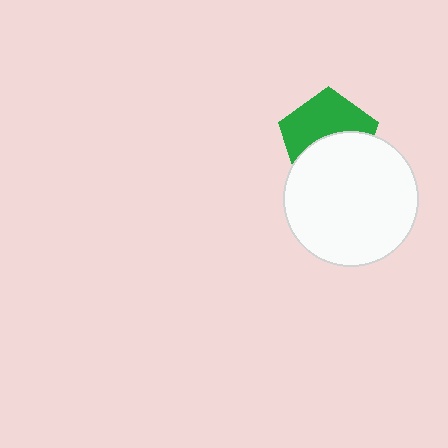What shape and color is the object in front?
The object in front is a white circle.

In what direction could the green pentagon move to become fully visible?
The green pentagon could move up. That would shift it out from behind the white circle entirely.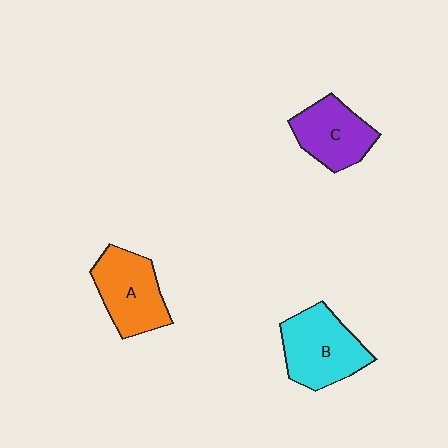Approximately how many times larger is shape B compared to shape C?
Approximately 1.3 times.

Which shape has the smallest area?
Shape C (purple).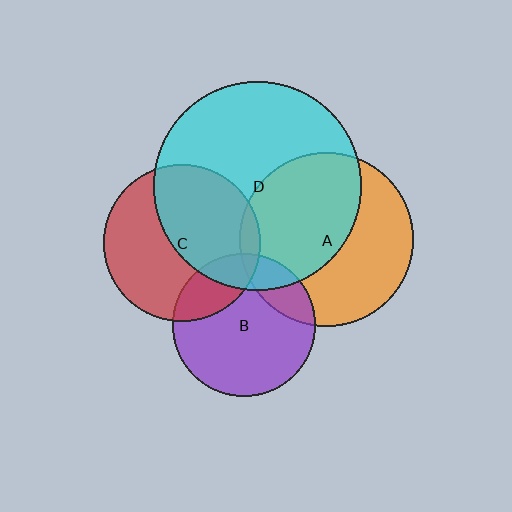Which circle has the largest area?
Circle D (cyan).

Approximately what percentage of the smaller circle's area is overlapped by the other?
Approximately 20%.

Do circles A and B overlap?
Yes.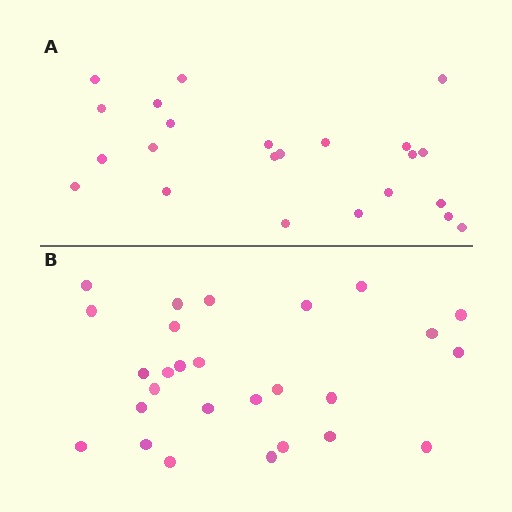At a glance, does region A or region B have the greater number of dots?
Region B (the bottom region) has more dots.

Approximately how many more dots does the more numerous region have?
Region B has about 4 more dots than region A.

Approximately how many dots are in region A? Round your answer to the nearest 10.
About 20 dots. (The exact count is 23, which rounds to 20.)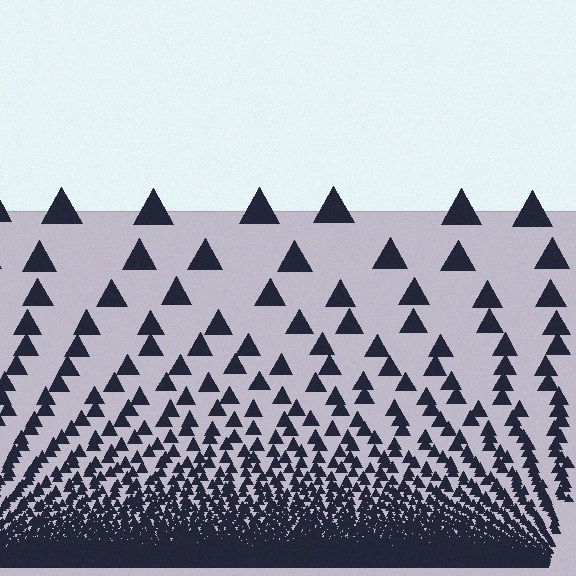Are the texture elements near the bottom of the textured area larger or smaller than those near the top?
Smaller. The gradient is inverted — elements near the bottom are smaller and denser.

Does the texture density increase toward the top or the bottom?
Density increases toward the bottom.